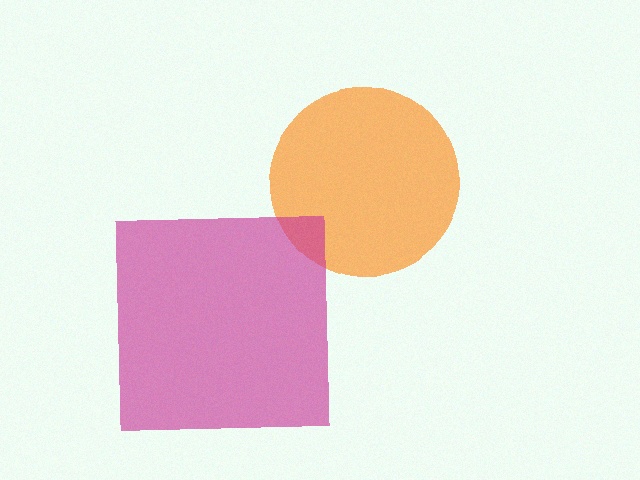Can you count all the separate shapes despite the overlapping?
Yes, there are 2 separate shapes.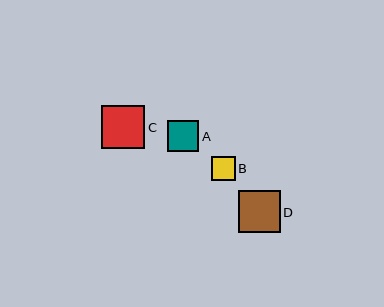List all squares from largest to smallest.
From largest to smallest: C, D, A, B.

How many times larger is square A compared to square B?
Square A is approximately 1.3 times the size of square B.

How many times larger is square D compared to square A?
Square D is approximately 1.3 times the size of square A.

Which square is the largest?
Square C is the largest with a size of approximately 43 pixels.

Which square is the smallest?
Square B is the smallest with a size of approximately 23 pixels.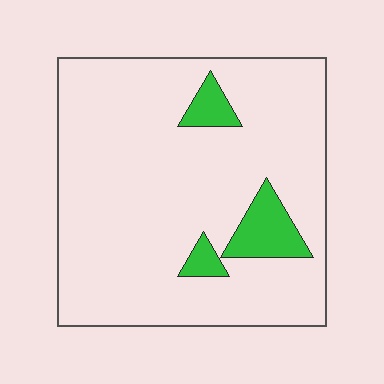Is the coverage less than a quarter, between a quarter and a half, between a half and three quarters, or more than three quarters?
Less than a quarter.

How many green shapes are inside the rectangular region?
3.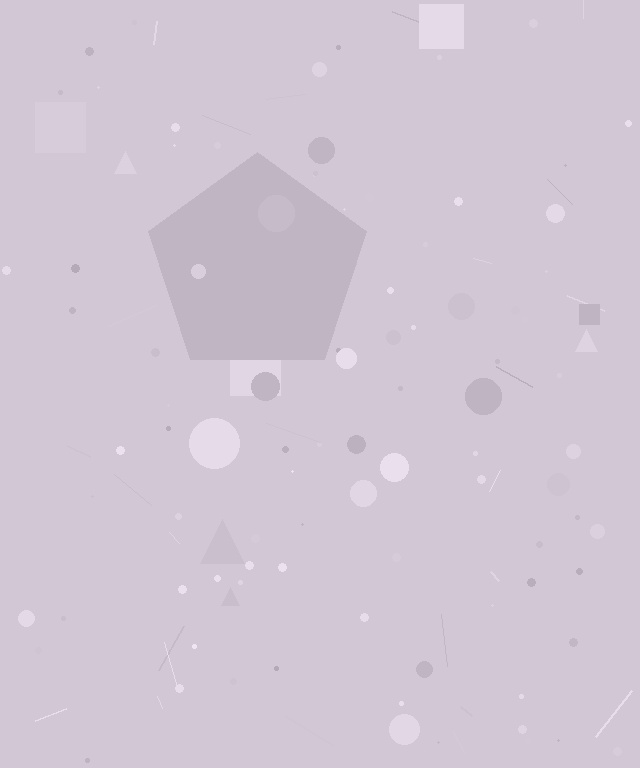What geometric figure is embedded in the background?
A pentagon is embedded in the background.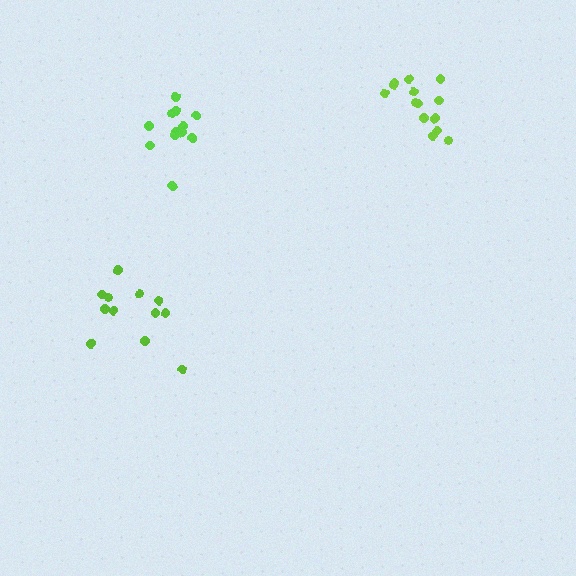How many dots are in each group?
Group 1: 12 dots, Group 2: 14 dots, Group 3: 12 dots (38 total).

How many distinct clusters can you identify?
There are 3 distinct clusters.